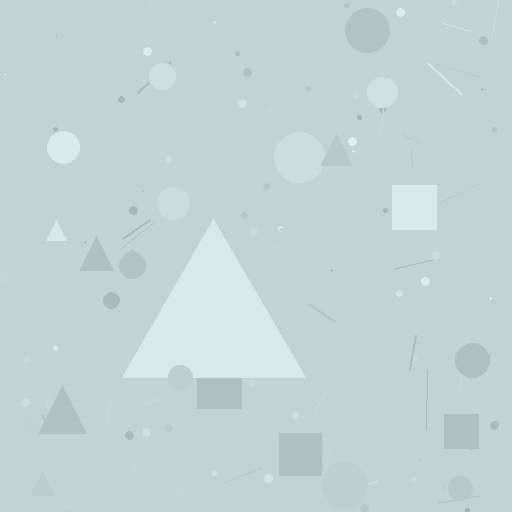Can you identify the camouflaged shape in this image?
The camouflaged shape is a triangle.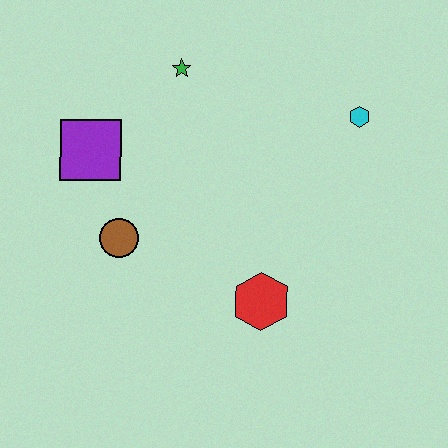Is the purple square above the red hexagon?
Yes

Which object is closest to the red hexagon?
The brown circle is closest to the red hexagon.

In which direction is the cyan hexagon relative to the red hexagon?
The cyan hexagon is above the red hexagon.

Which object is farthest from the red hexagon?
The green star is farthest from the red hexagon.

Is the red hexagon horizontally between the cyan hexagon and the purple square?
Yes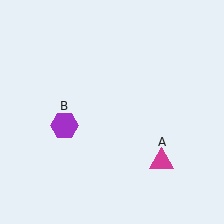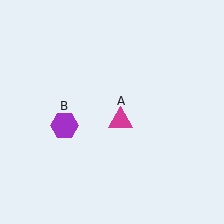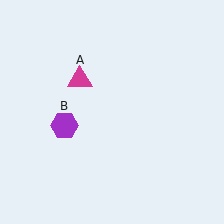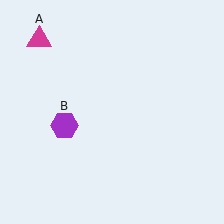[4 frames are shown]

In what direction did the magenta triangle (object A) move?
The magenta triangle (object A) moved up and to the left.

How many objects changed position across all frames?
1 object changed position: magenta triangle (object A).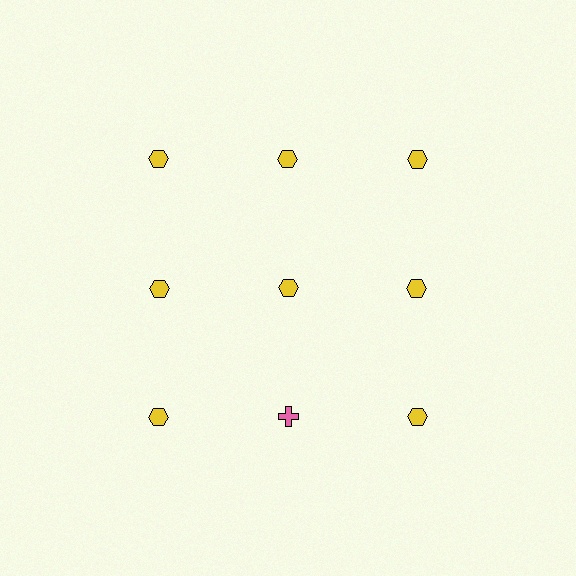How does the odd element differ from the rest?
It differs in both color (pink instead of yellow) and shape (cross instead of hexagon).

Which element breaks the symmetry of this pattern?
The pink cross in the third row, second from left column breaks the symmetry. All other shapes are yellow hexagons.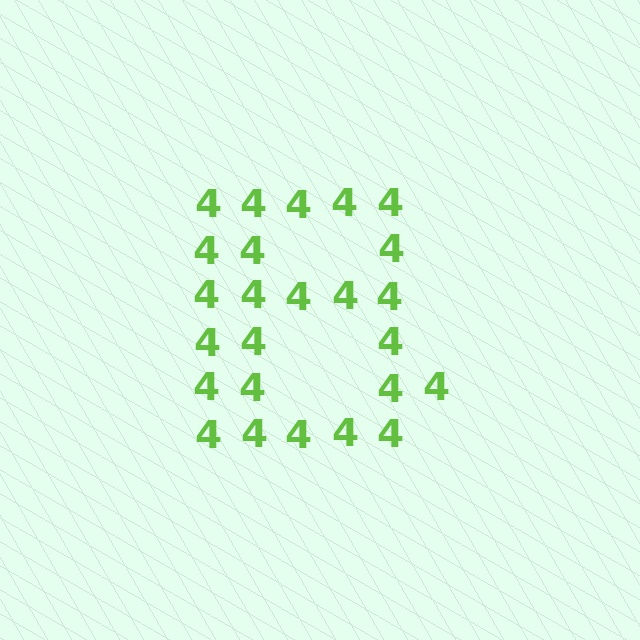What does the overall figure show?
The overall figure shows the letter B.